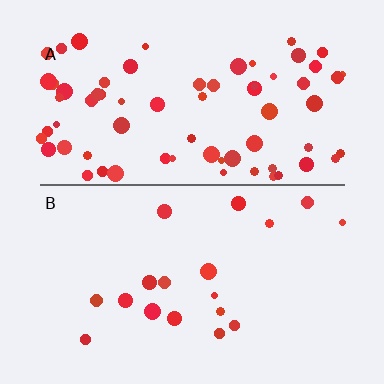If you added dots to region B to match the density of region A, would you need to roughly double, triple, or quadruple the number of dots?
Approximately quadruple.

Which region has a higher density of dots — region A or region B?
A (the top).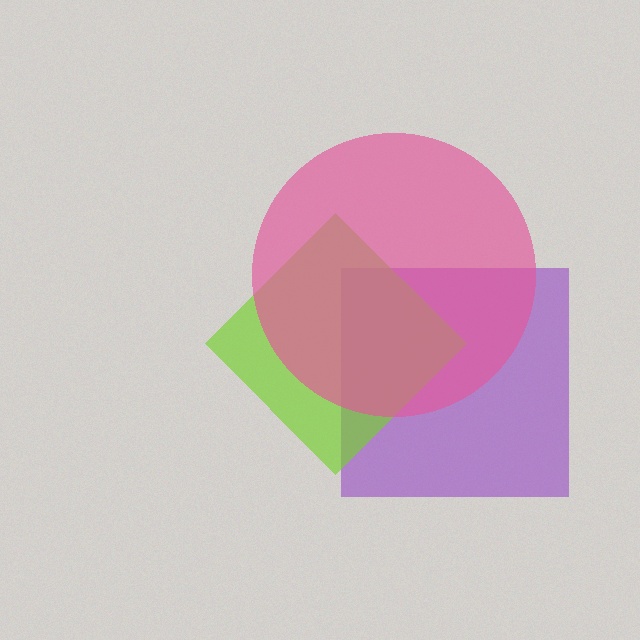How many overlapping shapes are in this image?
There are 3 overlapping shapes in the image.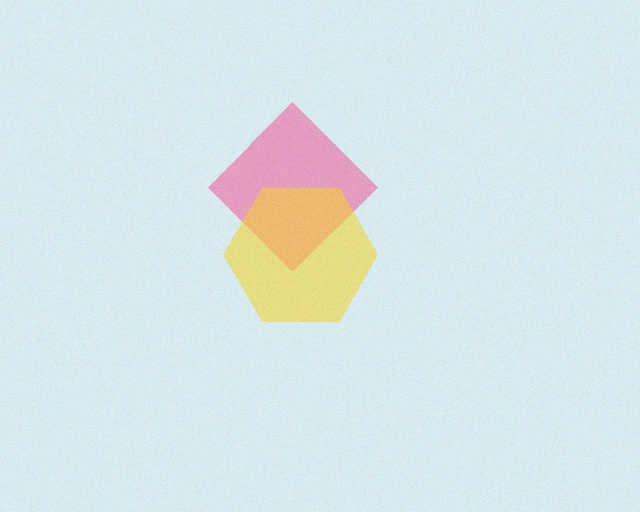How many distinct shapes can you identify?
There are 2 distinct shapes: a pink diamond, a yellow hexagon.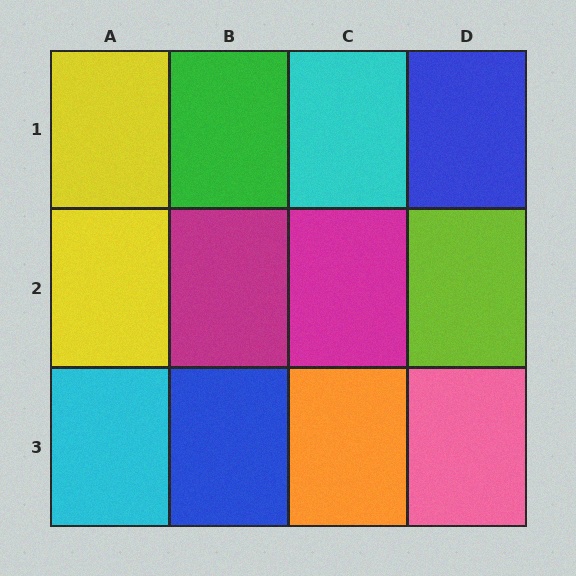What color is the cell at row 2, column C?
Magenta.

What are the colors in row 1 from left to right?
Yellow, green, cyan, blue.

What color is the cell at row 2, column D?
Lime.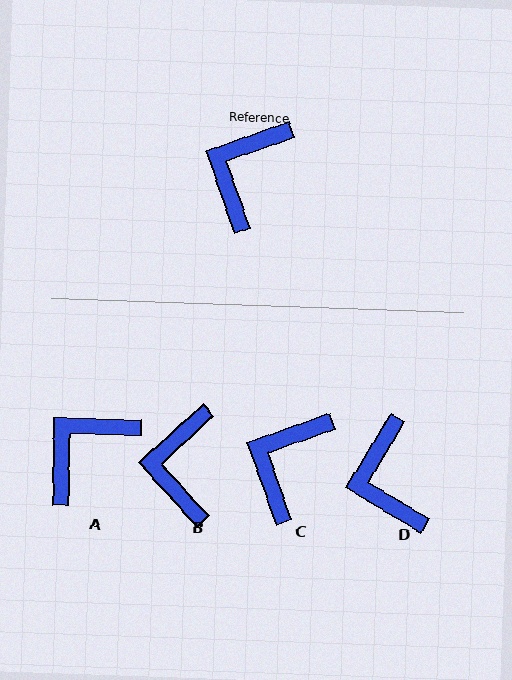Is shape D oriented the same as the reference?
No, it is off by about 40 degrees.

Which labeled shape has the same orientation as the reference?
C.